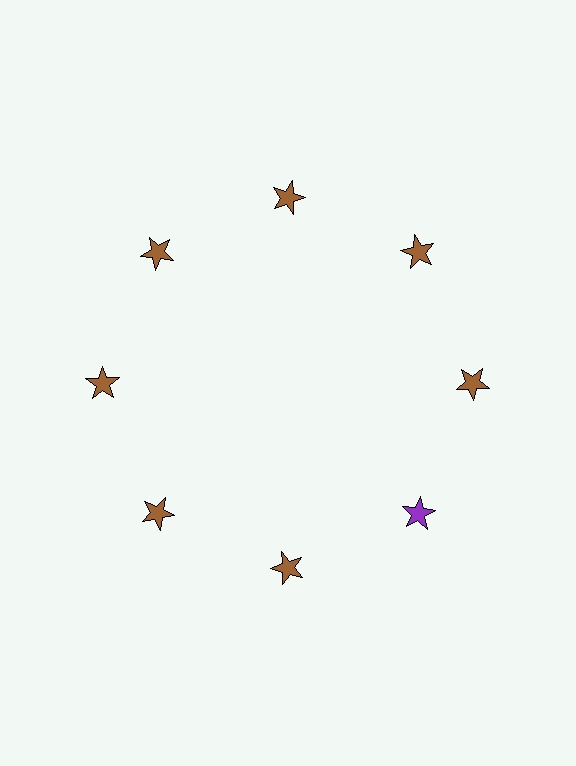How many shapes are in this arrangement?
There are 8 shapes arranged in a ring pattern.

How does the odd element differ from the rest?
It has a different color: purple instead of brown.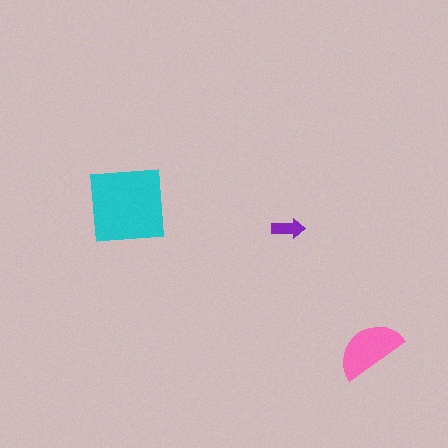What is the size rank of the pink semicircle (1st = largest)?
2nd.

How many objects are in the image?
There are 3 objects in the image.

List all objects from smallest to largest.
The purple arrow, the pink semicircle, the cyan square.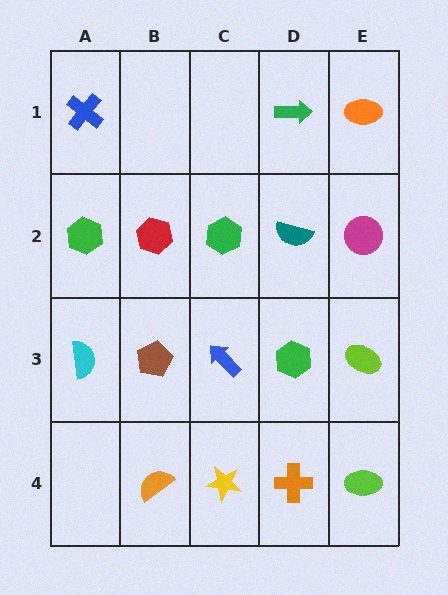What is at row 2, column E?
A magenta circle.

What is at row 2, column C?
A green hexagon.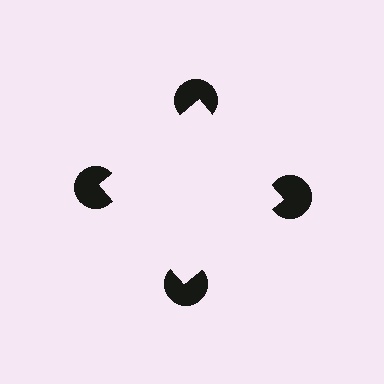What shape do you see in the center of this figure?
An illusory square — its edges are inferred from the aligned wedge cuts in the pac-man discs, not physically drawn.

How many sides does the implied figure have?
4 sides.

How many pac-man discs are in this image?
There are 4 — one at each vertex of the illusory square.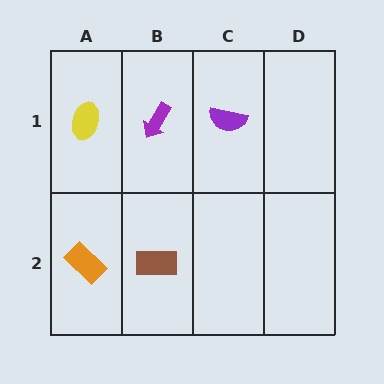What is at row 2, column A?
An orange rectangle.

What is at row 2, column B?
A brown rectangle.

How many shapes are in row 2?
2 shapes.